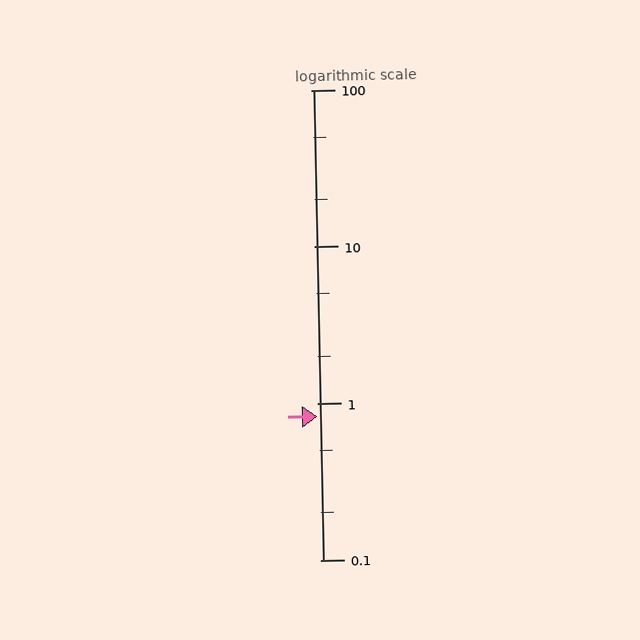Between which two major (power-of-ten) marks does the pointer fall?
The pointer is between 0.1 and 1.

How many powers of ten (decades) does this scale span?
The scale spans 3 decades, from 0.1 to 100.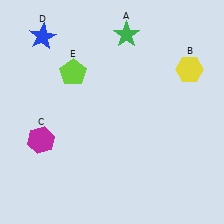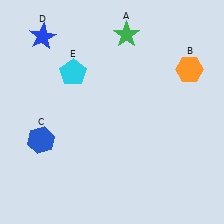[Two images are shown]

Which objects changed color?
B changed from yellow to orange. C changed from magenta to blue. E changed from lime to cyan.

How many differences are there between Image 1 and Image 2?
There are 3 differences between the two images.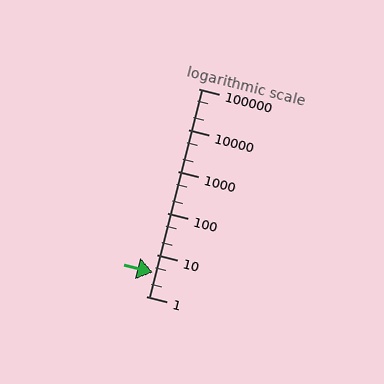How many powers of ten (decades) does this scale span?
The scale spans 5 decades, from 1 to 100000.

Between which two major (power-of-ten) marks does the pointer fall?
The pointer is between 1 and 10.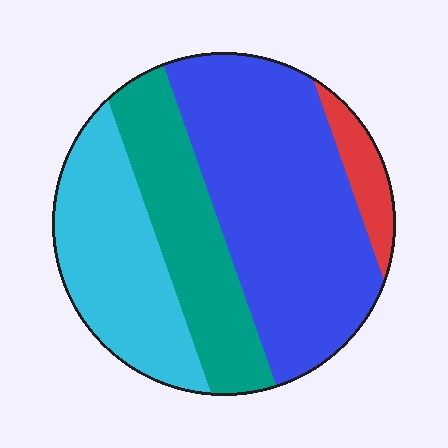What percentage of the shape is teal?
Teal takes up between a sixth and a third of the shape.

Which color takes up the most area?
Blue, at roughly 45%.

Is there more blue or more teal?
Blue.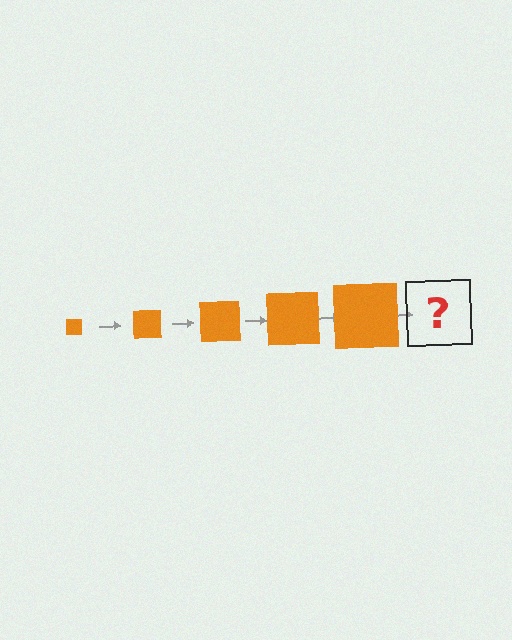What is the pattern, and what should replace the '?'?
The pattern is that the square gets progressively larger each step. The '?' should be an orange square, larger than the previous one.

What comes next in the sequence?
The next element should be an orange square, larger than the previous one.